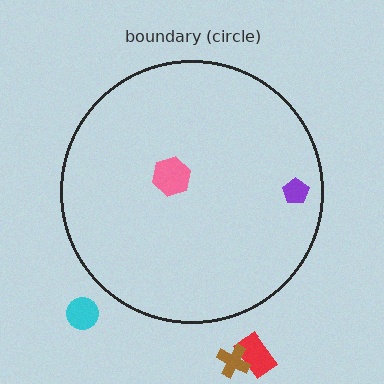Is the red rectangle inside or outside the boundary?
Outside.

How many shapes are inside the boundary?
2 inside, 3 outside.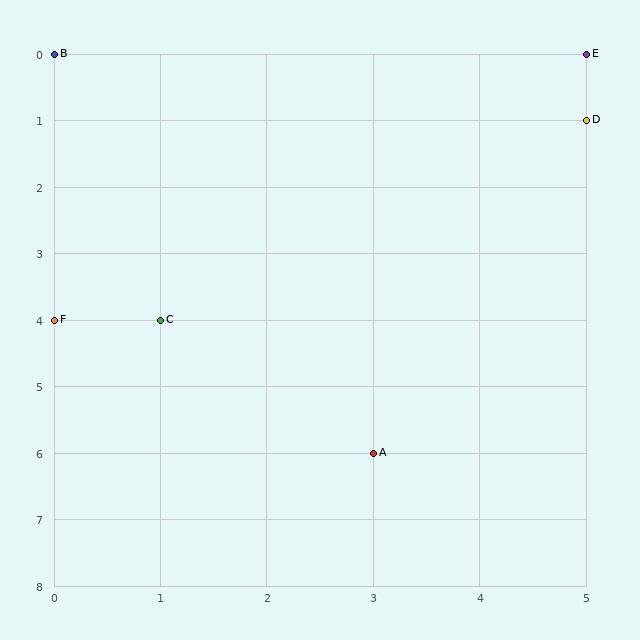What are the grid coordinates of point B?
Point B is at grid coordinates (0, 0).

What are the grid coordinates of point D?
Point D is at grid coordinates (5, 1).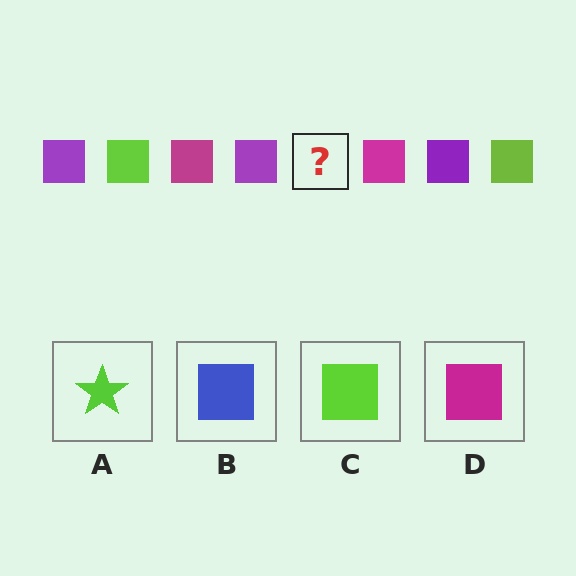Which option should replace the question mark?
Option C.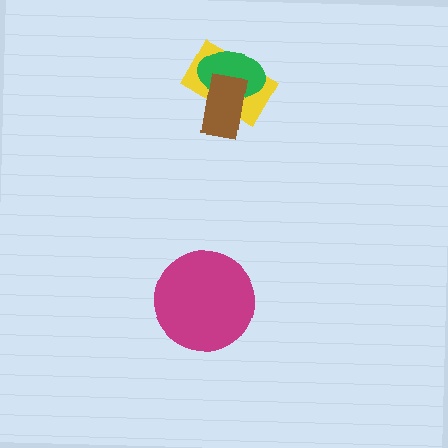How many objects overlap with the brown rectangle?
2 objects overlap with the brown rectangle.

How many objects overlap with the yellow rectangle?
2 objects overlap with the yellow rectangle.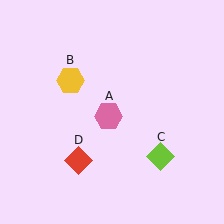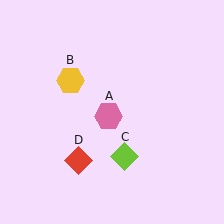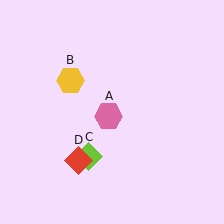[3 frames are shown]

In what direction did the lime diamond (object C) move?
The lime diamond (object C) moved left.